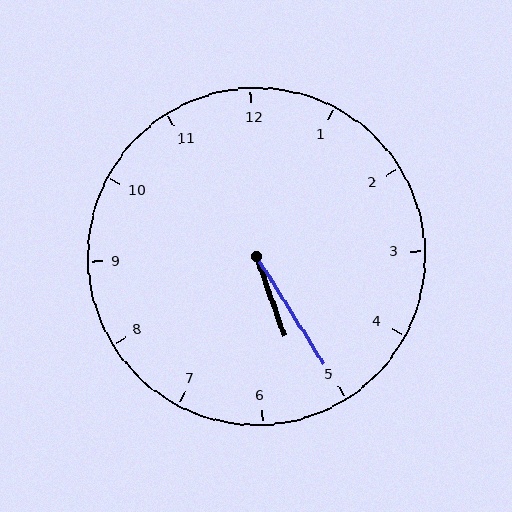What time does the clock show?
5:25.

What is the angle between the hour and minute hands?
Approximately 12 degrees.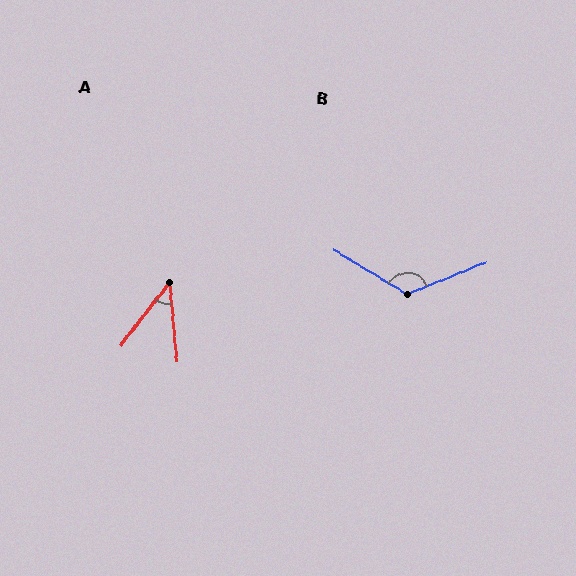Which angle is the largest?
B, at approximately 127 degrees.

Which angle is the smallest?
A, at approximately 44 degrees.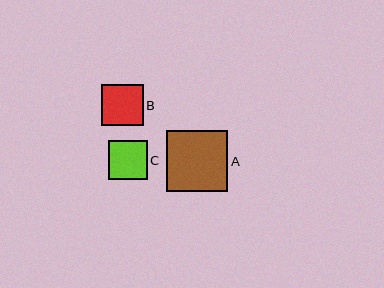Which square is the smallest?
Square C is the smallest with a size of approximately 39 pixels.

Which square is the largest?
Square A is the largest with a size of approximately 61 pixels.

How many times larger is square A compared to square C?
Square A is approximately 1.6 times the size of square C.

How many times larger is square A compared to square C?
Square A is approximately 1.6 times the size of square C.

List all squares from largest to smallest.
From largest to smallest: A, B, C.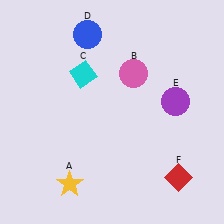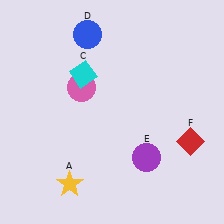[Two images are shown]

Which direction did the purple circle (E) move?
The purple circle (E) moved down.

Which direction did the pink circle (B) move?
The pink circle (B) moved left.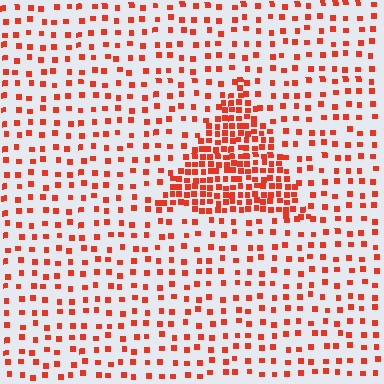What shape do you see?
I see a triangle.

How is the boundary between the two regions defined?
The boundary is defined by a change in element density (approximately 2.8x ratio). All elements are the same color, size, and shape.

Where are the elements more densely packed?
The elements are more densely packed inside the triangle boundary.